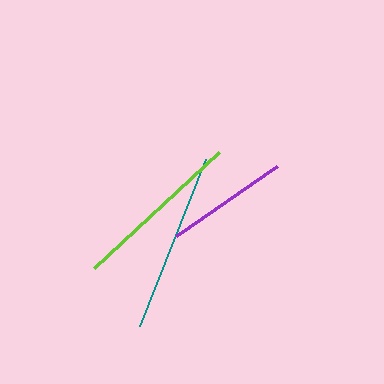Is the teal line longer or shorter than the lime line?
The teal line is longer than the lime line.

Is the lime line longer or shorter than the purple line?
The lime line is longer than the purple line.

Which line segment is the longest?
The teal line is the longest at approximately 179 pixels.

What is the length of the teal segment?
The teal segment is approximately 179 pixels long.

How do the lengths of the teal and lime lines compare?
The teal and lime lines are approximately the same length.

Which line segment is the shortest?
The purple line is the shortest at approximately 123 pixels.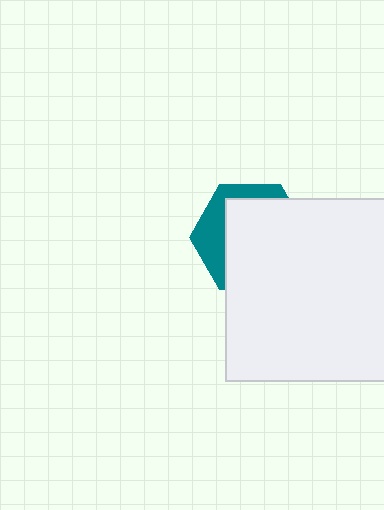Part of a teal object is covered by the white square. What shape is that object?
It is a hexagon.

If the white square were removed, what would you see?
You would see the complete teal hexagon.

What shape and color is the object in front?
The object in front is a white square.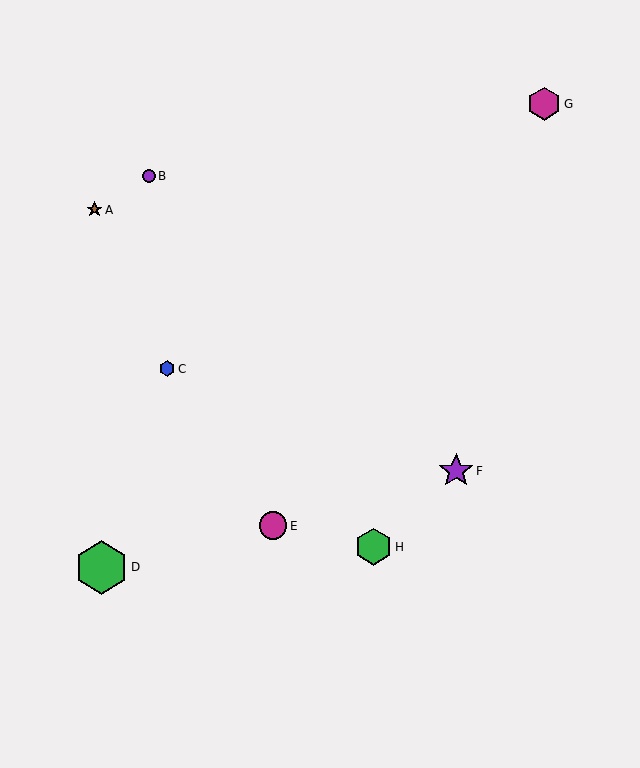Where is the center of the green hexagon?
The center of the green hexagon is at (102, 567).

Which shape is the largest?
The green hexagon (labeled D) is the largest.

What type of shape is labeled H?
Shape H is a green hexagon.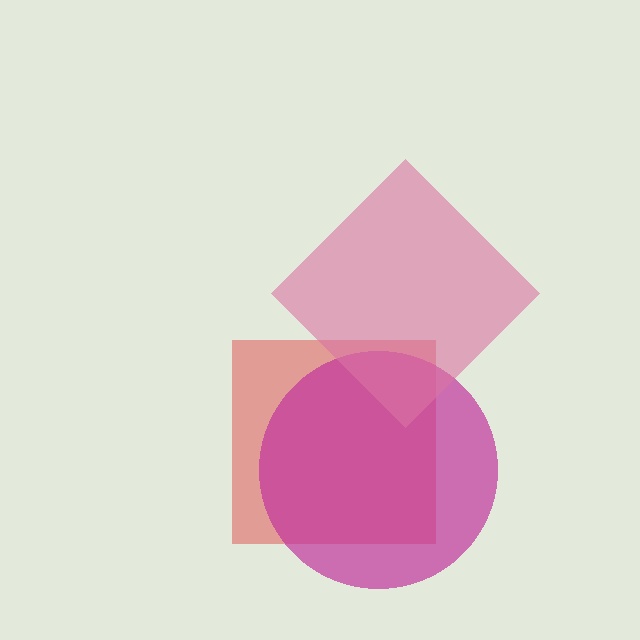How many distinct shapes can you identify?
There are 3 distinct shapes: a red square, a magenta circle, a pink diamond.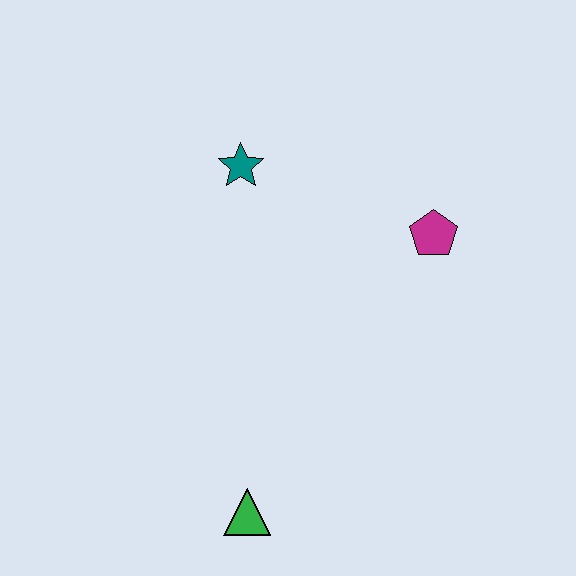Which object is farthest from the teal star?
The green triangle is farthest from the teal star.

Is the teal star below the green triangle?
No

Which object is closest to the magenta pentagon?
The teal star is closest to the magenta pentagon.